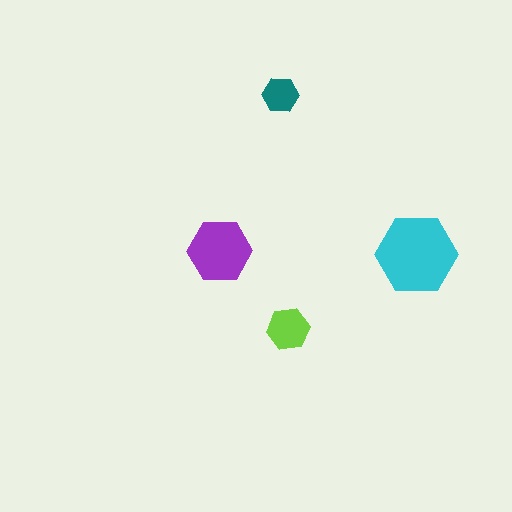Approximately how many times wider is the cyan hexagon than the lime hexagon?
About 2 times wider.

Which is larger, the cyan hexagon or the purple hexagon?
The cyan one.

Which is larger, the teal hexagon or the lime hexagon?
The lime one.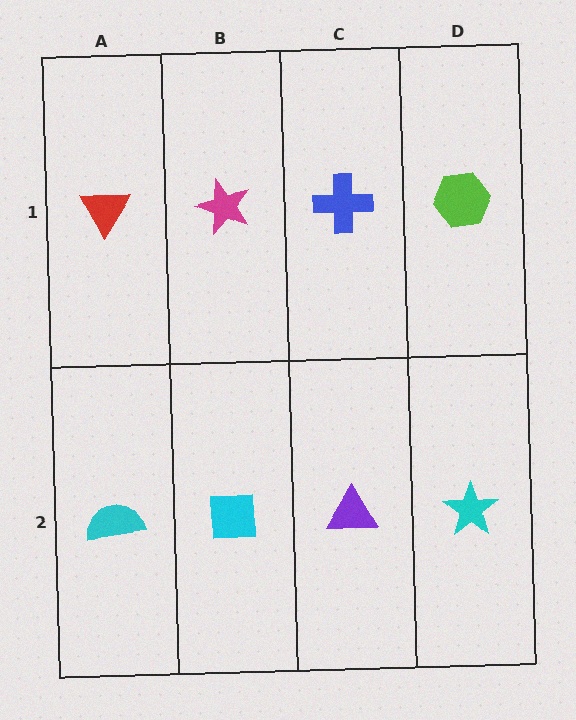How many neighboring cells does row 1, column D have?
2.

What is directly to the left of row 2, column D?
A purple triangle.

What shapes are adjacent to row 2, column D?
A lime hexagon (row 1, column D), a purple triangle (row 2, column C).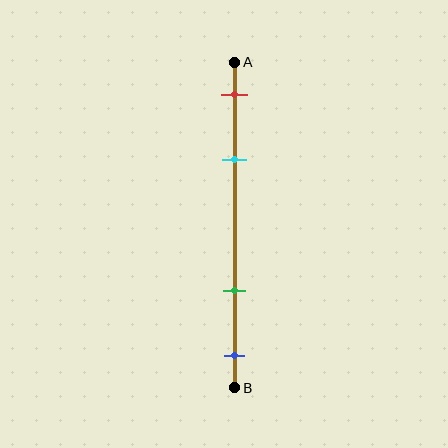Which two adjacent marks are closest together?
The red and cyan marks are the closest adjacent pair.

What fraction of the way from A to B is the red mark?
The red mark is approximately 10% (0.1) of the way from A to B.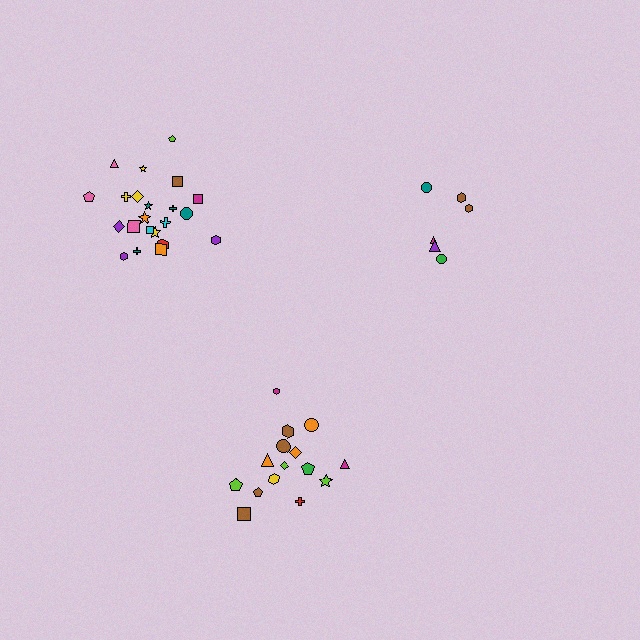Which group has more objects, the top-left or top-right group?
The top-left group.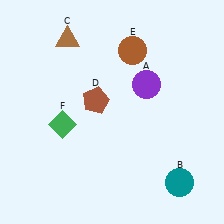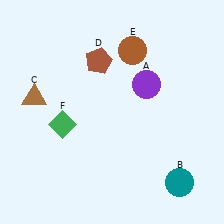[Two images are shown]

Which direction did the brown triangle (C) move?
The brown triangle (C) moved down.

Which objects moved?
The objects that moved are: the brown triangle (C), the brown pentagon (D).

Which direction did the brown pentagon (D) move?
The brown pentagon (D) moved up.